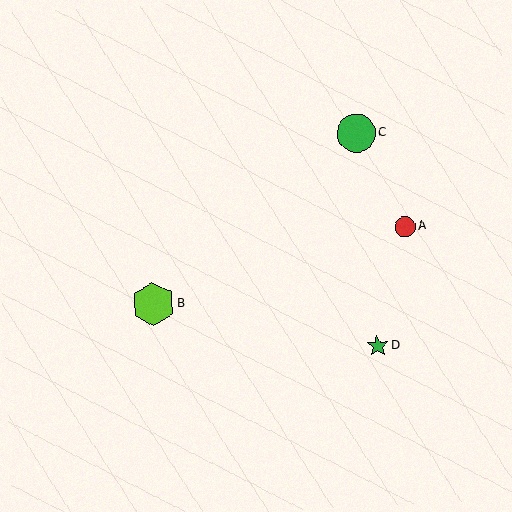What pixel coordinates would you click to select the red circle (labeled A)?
Click at (405, 226) to select the red circle A.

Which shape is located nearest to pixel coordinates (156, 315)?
The lime hexagon (labeled B) at (153, 304) is nearest to that location.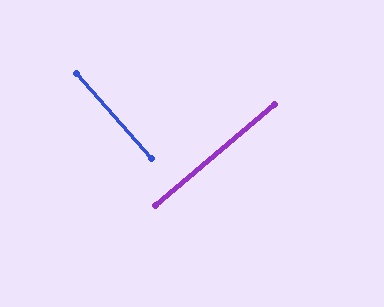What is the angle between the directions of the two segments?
Approximately 89 degrees.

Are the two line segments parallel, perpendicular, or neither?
Perpendicular — they meet at approximately 89°.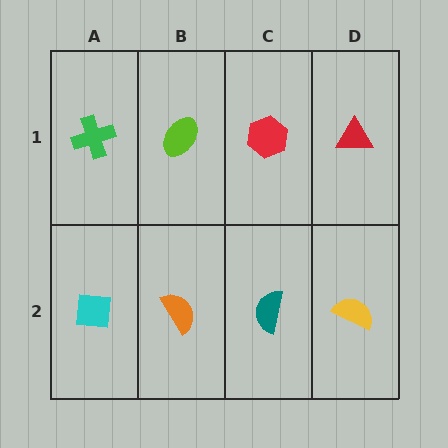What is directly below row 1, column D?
A yellow semicircle.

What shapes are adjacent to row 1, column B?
An orange semicircle (row 2, column B), a green cross (row 1, column A), a red hexagon (row 1, column C).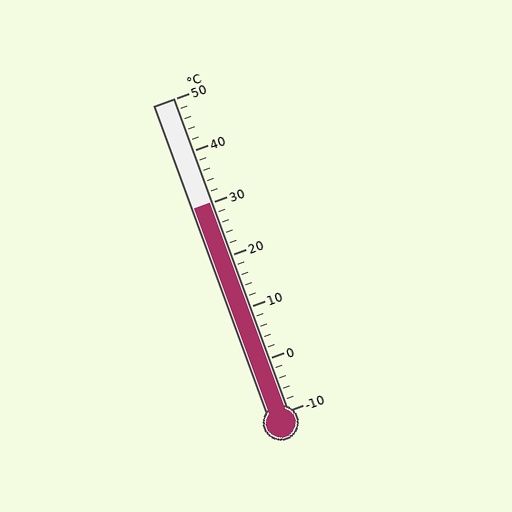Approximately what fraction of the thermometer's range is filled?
The thermometer is filled to approximately 65% of its range.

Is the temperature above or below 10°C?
The temperature is above 10°C.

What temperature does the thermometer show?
The thermometer shows approximately 30°C.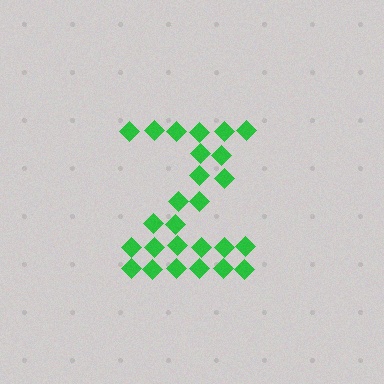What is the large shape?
The large shape is the letter Z.